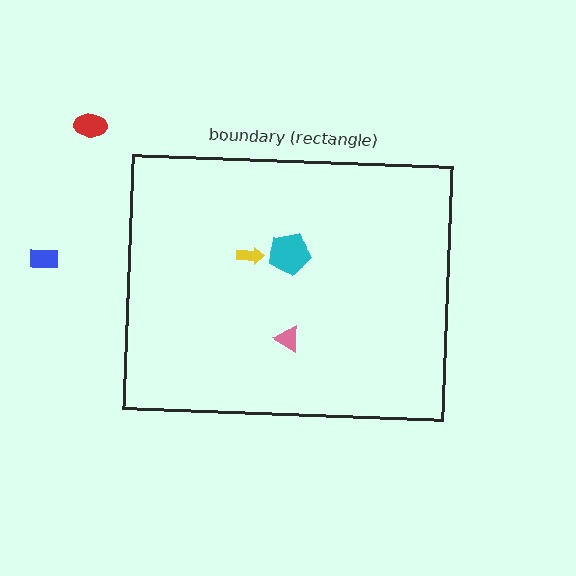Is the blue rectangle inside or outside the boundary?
Outside.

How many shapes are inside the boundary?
3 inside, 2 outside.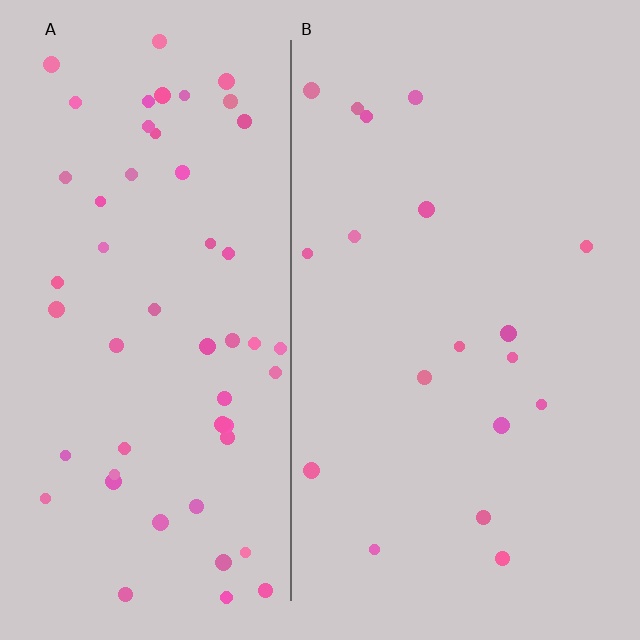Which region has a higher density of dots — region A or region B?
A (the left).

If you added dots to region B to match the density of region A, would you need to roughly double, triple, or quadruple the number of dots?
Approximately triple.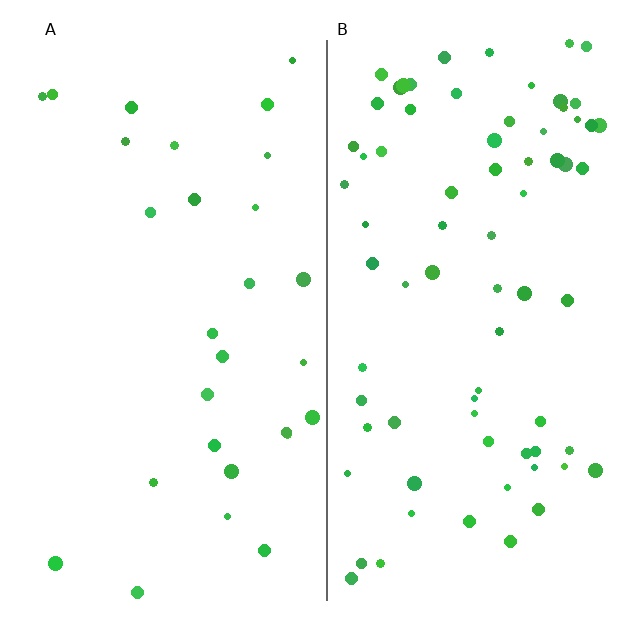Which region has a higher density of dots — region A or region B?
B (the right).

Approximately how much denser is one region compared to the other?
Approximately 2.6× — region B over region A.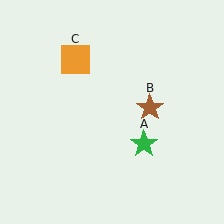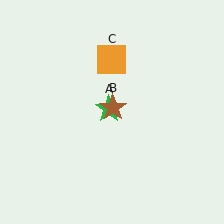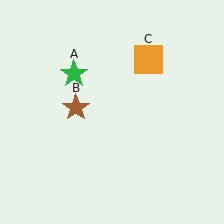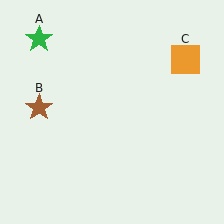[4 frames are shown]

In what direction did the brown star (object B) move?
The brown star (object B) moved left.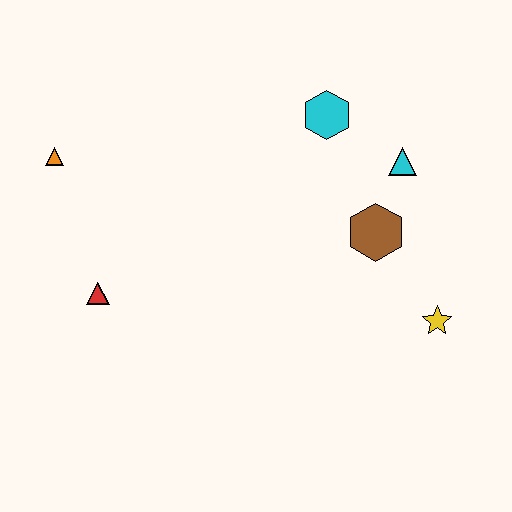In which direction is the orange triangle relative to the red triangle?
The orange triangle is above the red triangle.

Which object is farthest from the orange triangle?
The yellow star is farthest from the orange triangle.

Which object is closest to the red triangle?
The orange triangle is closest to the red triangle.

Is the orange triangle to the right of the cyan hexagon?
No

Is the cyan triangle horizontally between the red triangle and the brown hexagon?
No